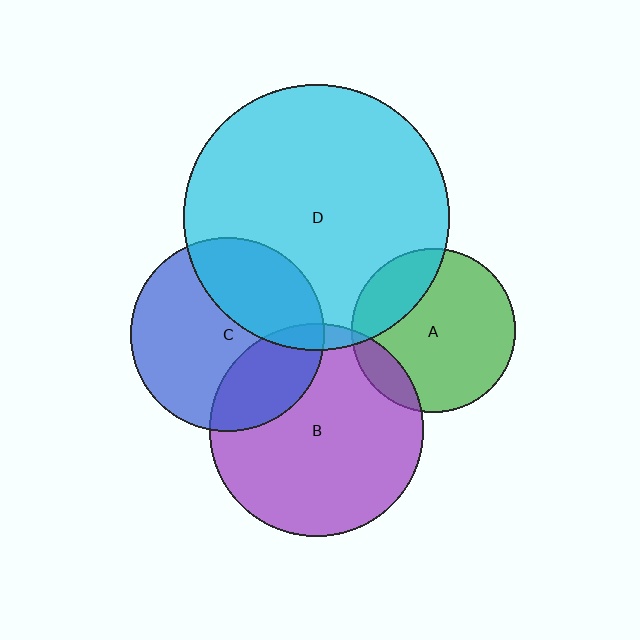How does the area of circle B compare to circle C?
Approximately 1.2 times.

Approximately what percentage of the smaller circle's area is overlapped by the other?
Approximately 15%.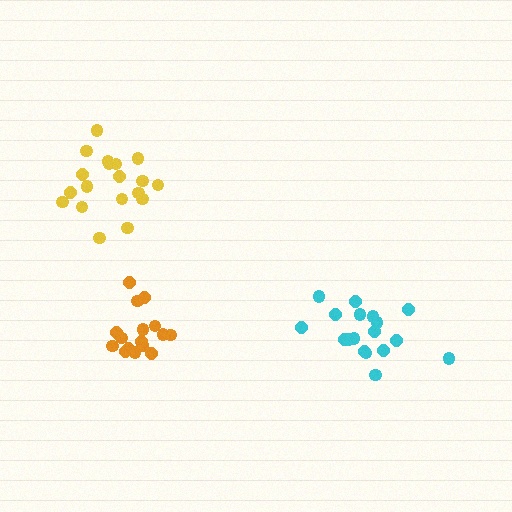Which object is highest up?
The yellow cluster is topmost.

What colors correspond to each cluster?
The clusters are colored: orange, yellow, cyan.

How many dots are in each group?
Group 1: 16 dots, Group 2: 19 dots, Group 3: 18 dots (53 total).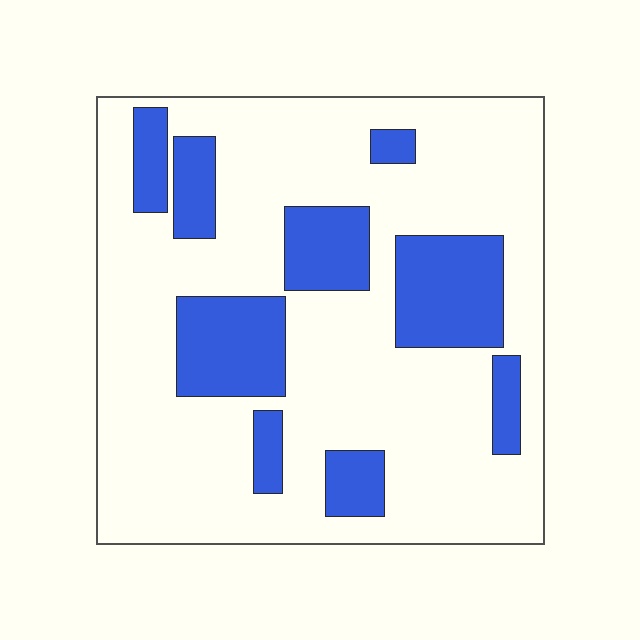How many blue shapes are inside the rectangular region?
9.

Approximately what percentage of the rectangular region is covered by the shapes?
Approximately 25%.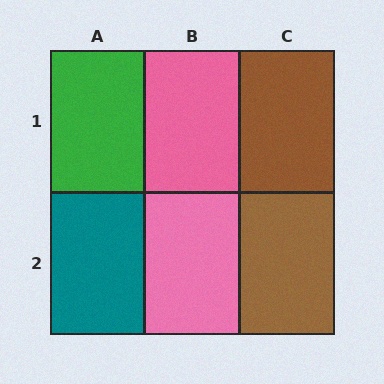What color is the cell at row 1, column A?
Green.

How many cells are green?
1 cell is green.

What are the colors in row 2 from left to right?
Teal, pink, brown.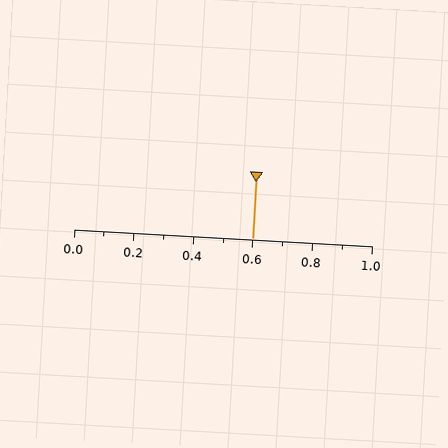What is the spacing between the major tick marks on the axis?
The major ticks are spaced 0.2 apart.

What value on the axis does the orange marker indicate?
The marker indicates approximately 0.6.